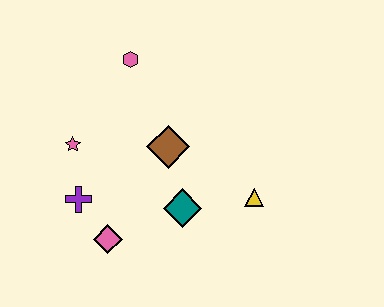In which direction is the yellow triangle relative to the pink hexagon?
The yellow triangle is below the pink hexagon.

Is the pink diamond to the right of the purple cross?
Yes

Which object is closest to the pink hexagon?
The brown diamond is closest to the pink hexagon.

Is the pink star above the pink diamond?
Yes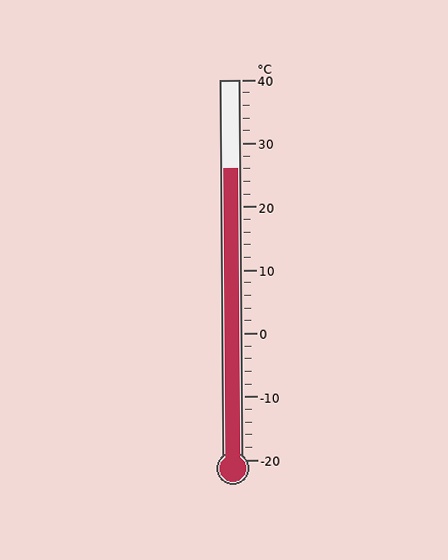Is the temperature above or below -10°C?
The temperature is above -10°C.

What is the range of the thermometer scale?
The thermometer scale ranges from -20°C to 40°C.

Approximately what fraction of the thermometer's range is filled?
The thermometer is filled to approximately 75% of its range.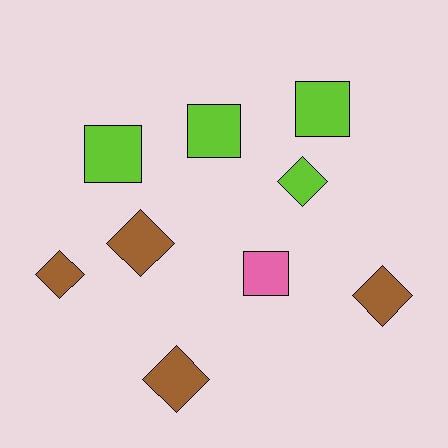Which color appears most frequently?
Brown, with 4 objects.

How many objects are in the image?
There are 9 objects.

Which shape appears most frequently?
Diamond, with 5 objects.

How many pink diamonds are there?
There are no pink diamonds.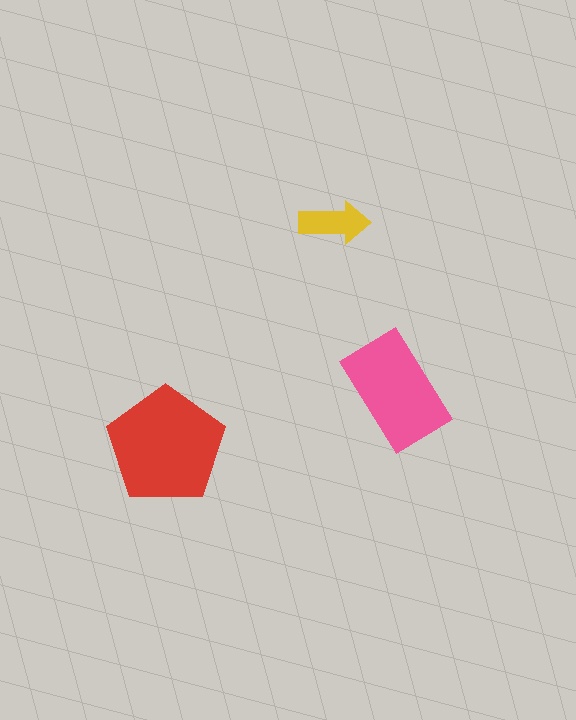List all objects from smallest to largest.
The yellow arrow, the pink rectangle, the red pentagon.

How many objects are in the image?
There are 3 objects in the image.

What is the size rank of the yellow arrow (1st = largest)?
3rd.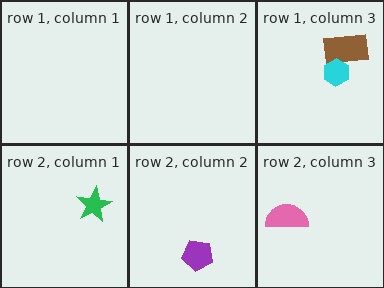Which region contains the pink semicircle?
The row 2, column 3 region.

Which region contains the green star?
The row 2, column 1 region.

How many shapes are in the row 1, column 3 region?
2.